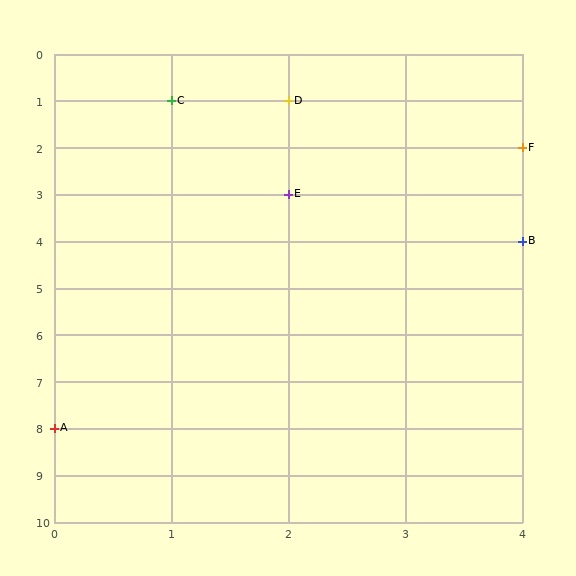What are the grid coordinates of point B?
Point B is at grid coordinates (4, 4).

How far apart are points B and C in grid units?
Points B and C are 3 columns and 3 rows apart (about 4.2 grid units diagonally).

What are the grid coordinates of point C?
Point C is at grid coordinates (1, 1).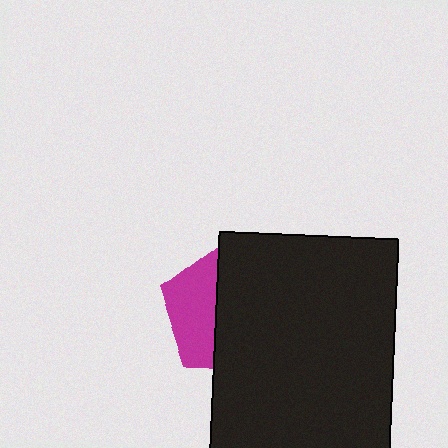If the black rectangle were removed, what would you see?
You would see the complete magenta pentagon.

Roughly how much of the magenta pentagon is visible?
A small part of it is visible (roughly 38%).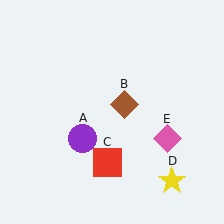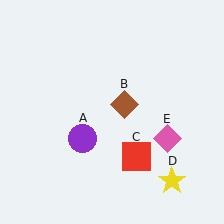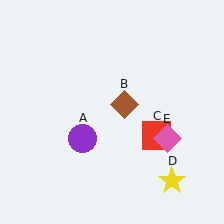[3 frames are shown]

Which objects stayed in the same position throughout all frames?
Purple circle (object A) and brown diamond (object B) and yellow star (object D) and pink diamond (object E) remained stationary.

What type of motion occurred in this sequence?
The red square (object C) rotated counterclockwise around the center of the scene.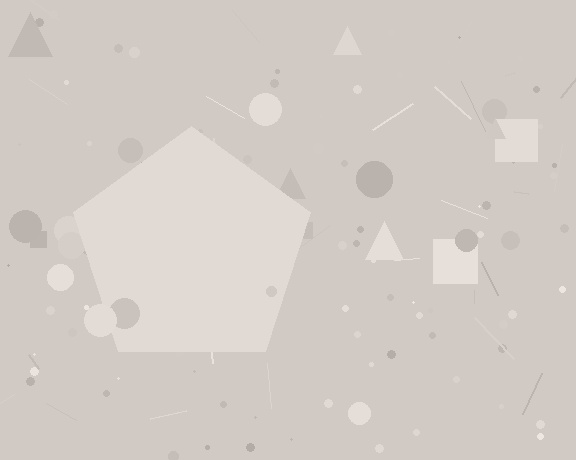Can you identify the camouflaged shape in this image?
The camouflaged shape is a pentagon.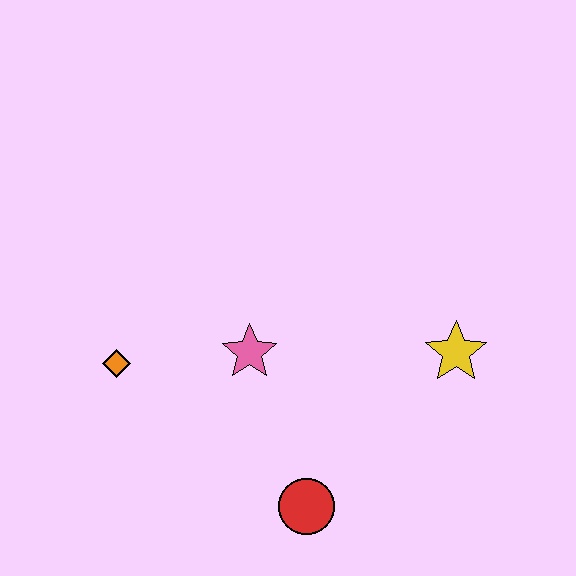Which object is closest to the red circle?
The pink star is closest to the red circle.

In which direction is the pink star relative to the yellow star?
The pink star is to the left of the yellow star.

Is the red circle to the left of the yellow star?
Yes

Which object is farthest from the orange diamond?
The yellow star is farthest from the orange diamond.